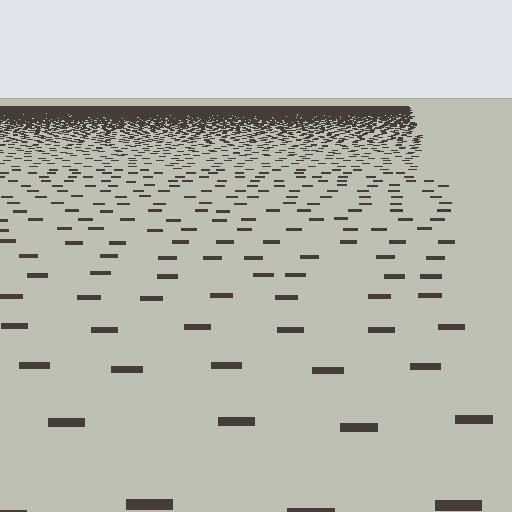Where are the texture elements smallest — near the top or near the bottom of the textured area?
Near the top.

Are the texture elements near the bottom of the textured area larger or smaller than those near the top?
Larger. Near the bottom, elements are closer to the viewer and appear at a bigger on-screen size.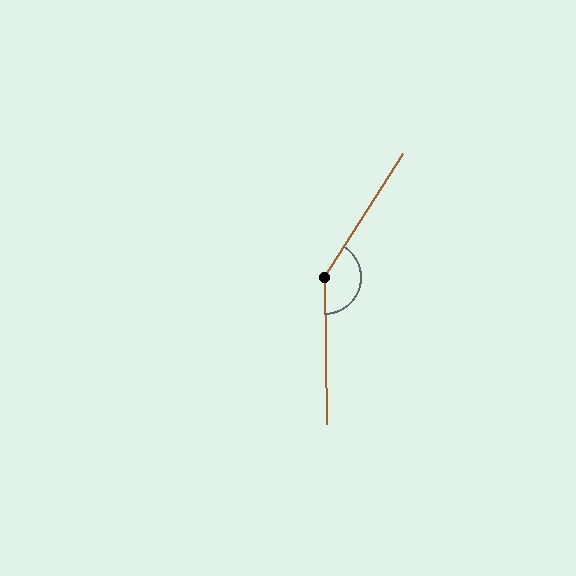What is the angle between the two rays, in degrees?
Approximately 146 degrees.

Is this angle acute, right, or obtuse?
It is obtuse.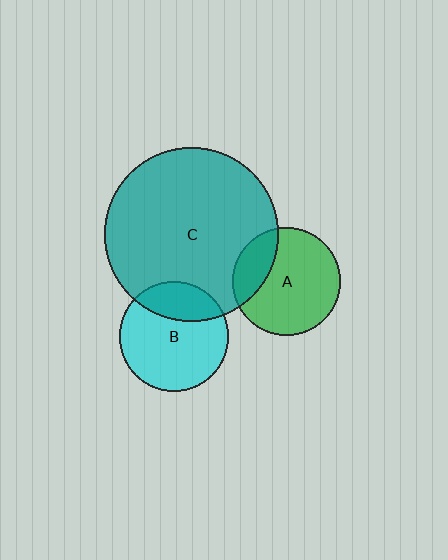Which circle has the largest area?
Circle C (teal).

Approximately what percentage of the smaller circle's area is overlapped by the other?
Approximately 25%.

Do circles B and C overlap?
Yes.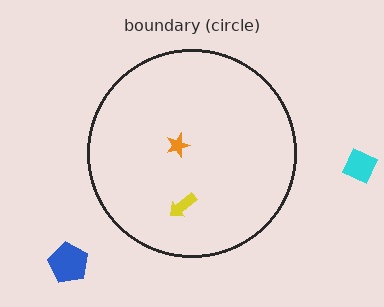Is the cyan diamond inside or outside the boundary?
Outside.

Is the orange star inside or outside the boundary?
Inside.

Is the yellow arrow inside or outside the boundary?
Inside.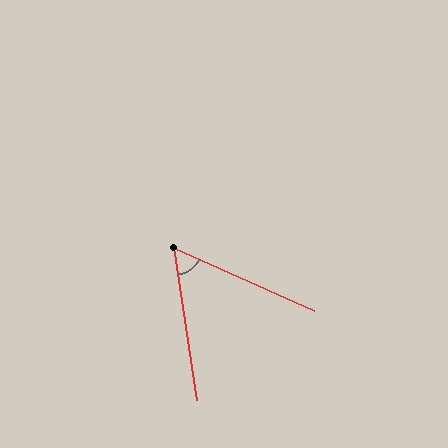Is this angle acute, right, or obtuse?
It is acute.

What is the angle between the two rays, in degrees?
Approximately 57 degrees.